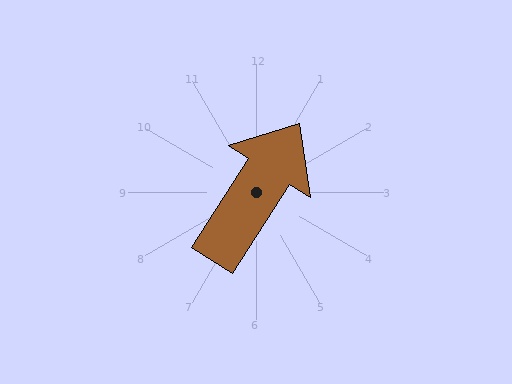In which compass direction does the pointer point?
Northeast.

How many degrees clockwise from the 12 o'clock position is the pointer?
Approximately 33 degrees.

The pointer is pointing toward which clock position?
Roughly 1 o'clock.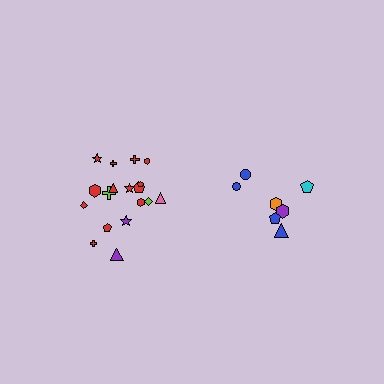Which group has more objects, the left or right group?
The left group.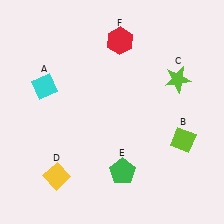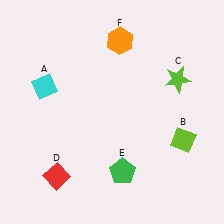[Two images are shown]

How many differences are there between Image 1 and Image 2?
There are 2 differences between the two images.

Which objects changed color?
D changed from yellow to red. F changed from red to orange.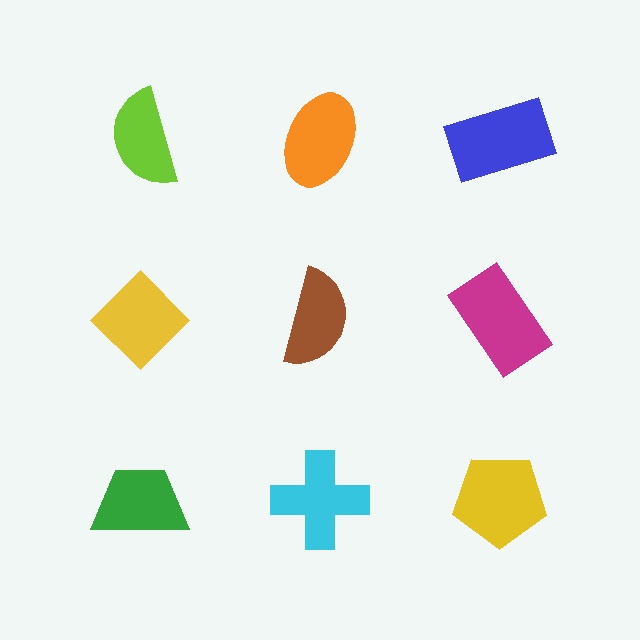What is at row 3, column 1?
A green trapezoid.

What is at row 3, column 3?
A yellow pentagon.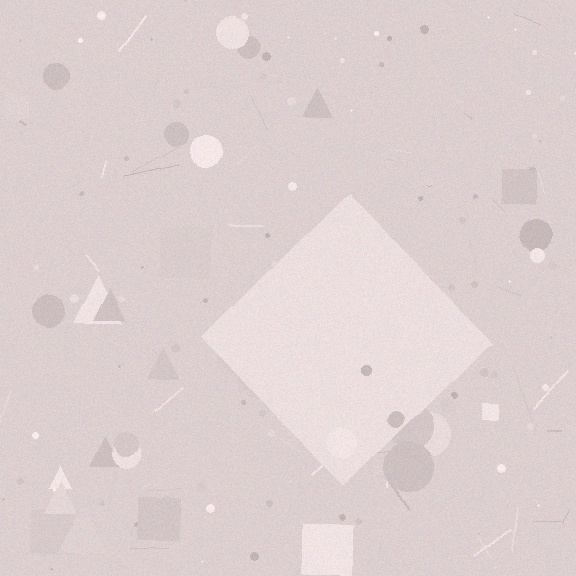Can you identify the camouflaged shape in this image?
The camouflaged shape is a diamond.